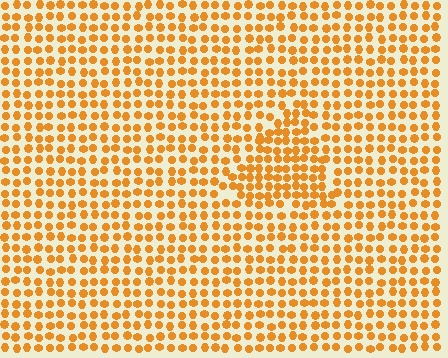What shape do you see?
I see a triangle.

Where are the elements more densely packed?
The elements are more densely packed inside the triangle boundary.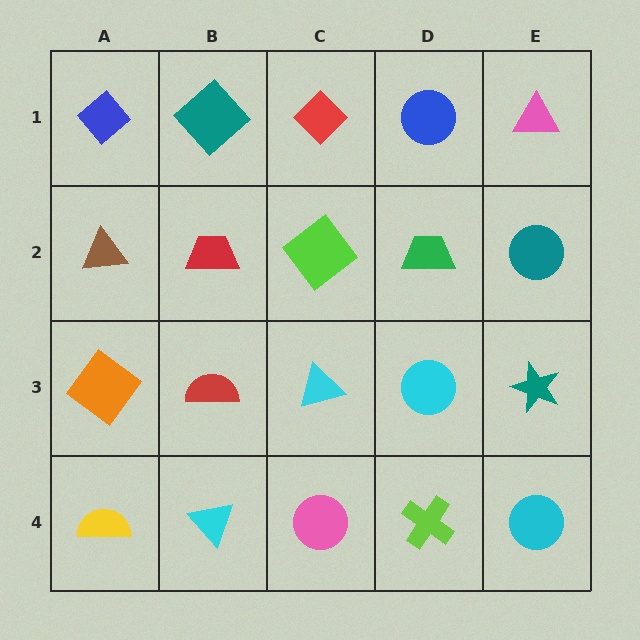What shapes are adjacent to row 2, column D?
A blue circle (row 1, column D), a cyan circle (row 3, column D), a lime diamond (row 2, column C), a teal circle (row 2, column E).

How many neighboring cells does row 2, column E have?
3.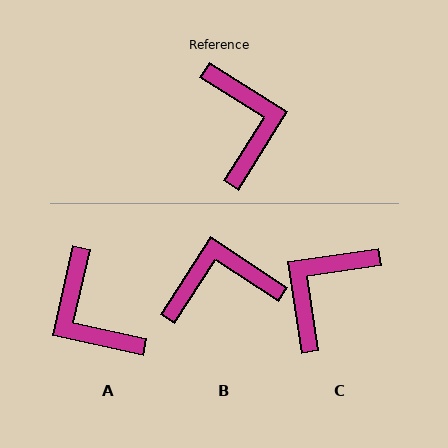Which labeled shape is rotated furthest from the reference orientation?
A, about 161 degrees away.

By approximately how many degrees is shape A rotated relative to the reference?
Approximately 161 degrees clockwise.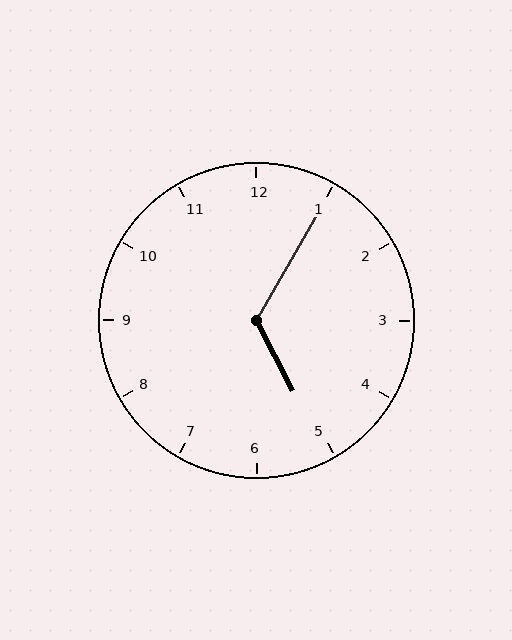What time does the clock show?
5:05.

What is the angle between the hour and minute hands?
Approximately 122 degrees.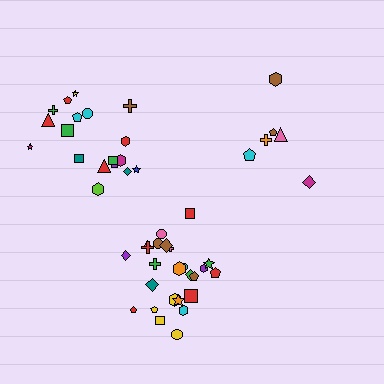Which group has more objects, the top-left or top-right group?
The top-left group.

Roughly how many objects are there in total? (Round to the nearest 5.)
Roughly 50 objects in total.